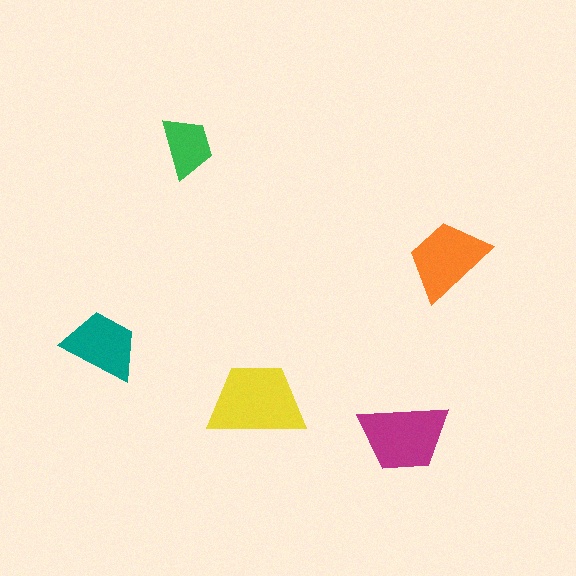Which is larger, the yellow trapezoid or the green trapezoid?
The yellow one.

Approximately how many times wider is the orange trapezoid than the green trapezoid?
About 1.5 times wider.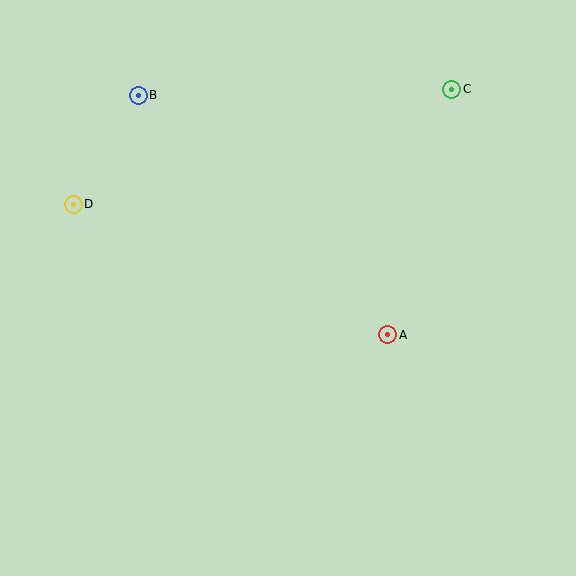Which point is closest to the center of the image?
Point A at (388, 335) is closest to the center.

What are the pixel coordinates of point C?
Point C is at (452, 89).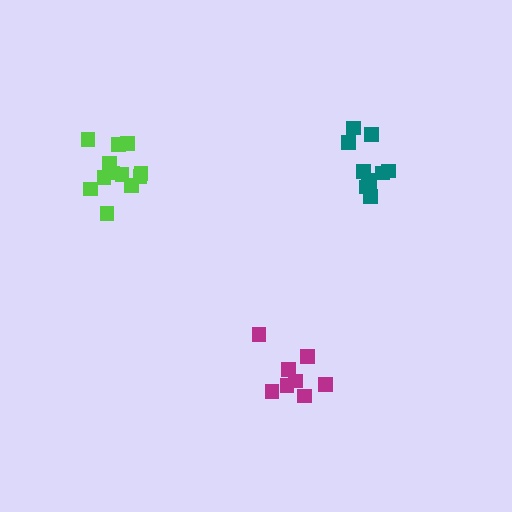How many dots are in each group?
Group 1: 8 dots, Group 2: 12 dots, Group 3: 10 dots (30 total).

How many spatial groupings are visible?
There are 3 spatial groupings.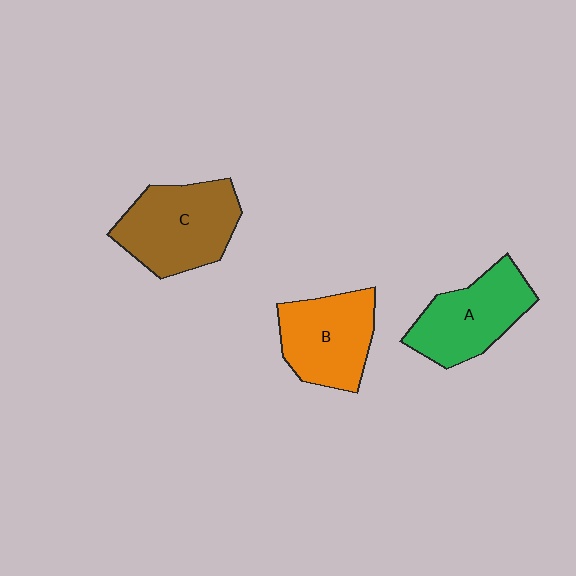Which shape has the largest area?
Shape C (brown).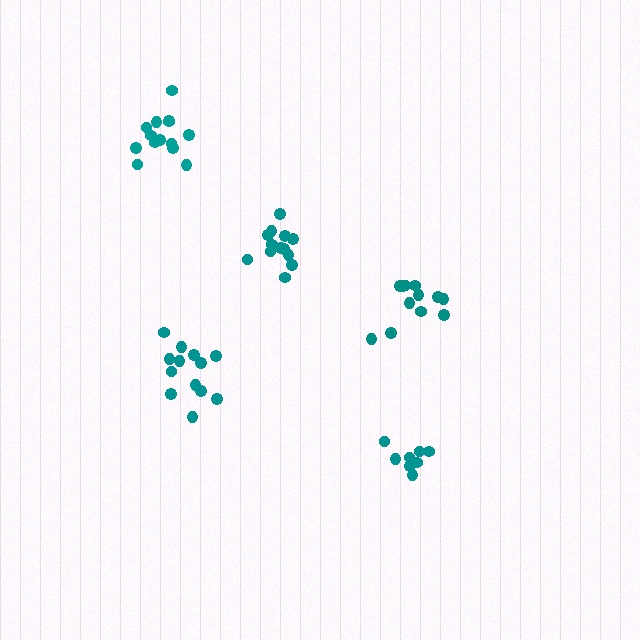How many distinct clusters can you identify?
There are 5 distinct clusters.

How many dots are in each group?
Group 1: 9 dots, Group 2: 15 dots, Group 3: 13 dots, Group 4: 12 dots, Group 5: 13 dots (62 total).